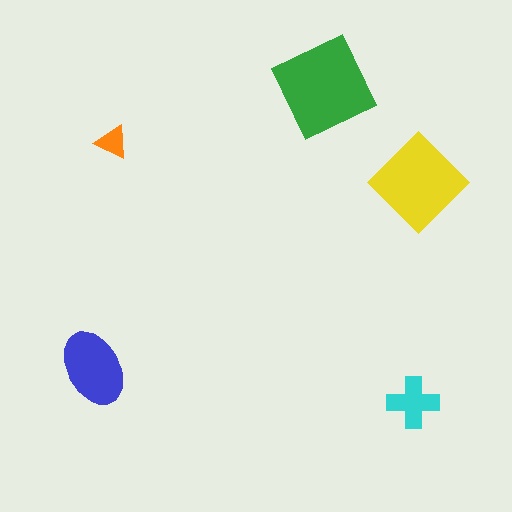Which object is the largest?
The green square.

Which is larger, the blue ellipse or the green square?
The green square.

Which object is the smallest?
The orange triangle.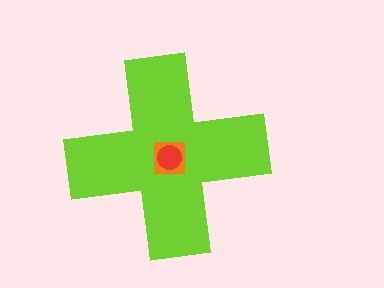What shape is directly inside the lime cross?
The orange square.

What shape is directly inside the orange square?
The red circle.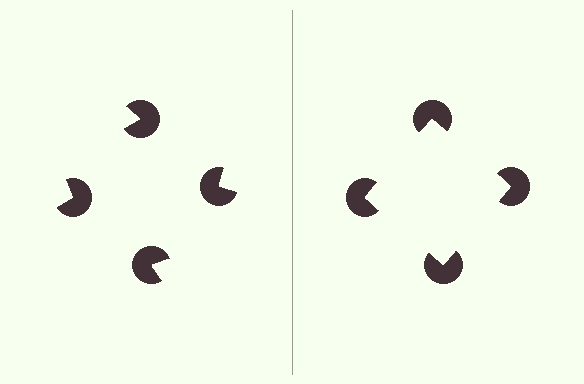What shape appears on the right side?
An illusory square.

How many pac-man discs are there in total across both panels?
8 — 4 on each side.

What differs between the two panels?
The pac-man discs are positioned identically on both sides; only the wedge orientations differ. On the right they align to a square; on the left they are misaligned.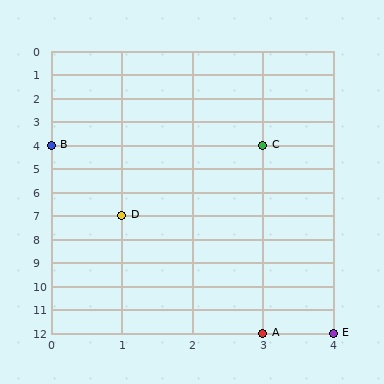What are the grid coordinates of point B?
Point B is at grid coordinates (0, 4).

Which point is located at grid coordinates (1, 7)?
Point D is at (1, 7).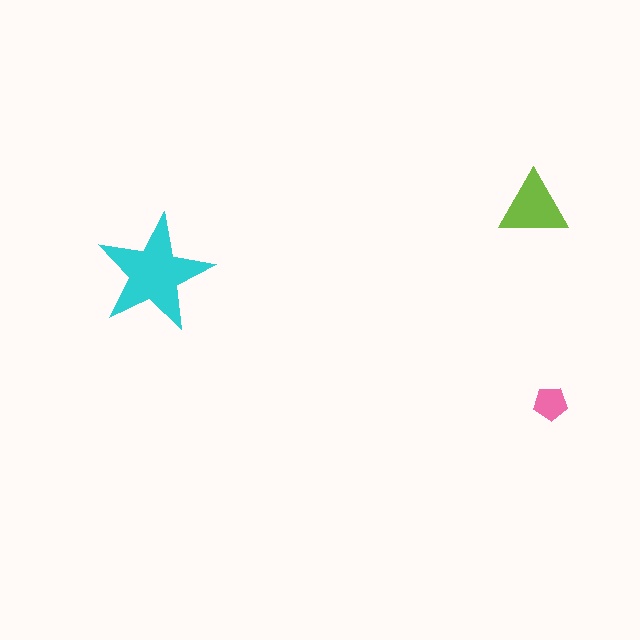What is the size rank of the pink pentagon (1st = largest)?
3rd.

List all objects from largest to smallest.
The cyan star, the lime triangle, the pink pentagon.